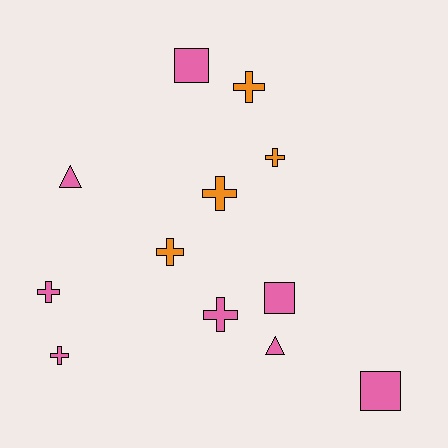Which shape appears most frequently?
Cross, with 7 objects.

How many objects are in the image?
There are 12 objects.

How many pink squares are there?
There are 3 pink squares.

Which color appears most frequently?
Pink, with 8 objects.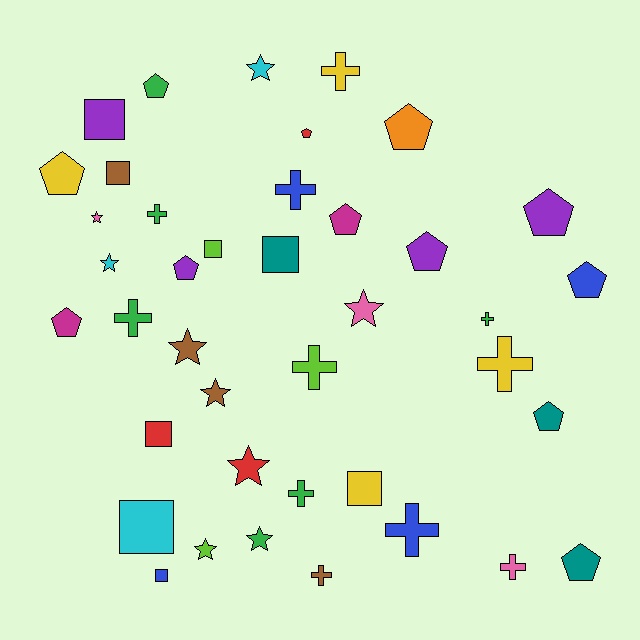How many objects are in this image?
There are 40 objects.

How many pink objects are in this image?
There are 3 pink objects.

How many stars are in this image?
There are 9 stars.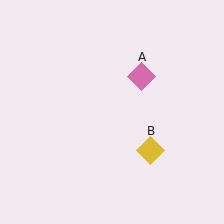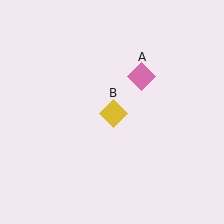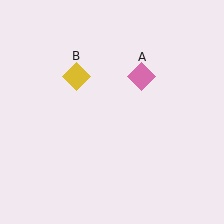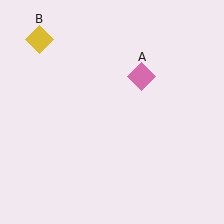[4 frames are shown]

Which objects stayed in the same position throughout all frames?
Pink diamond (object A) remained stationary.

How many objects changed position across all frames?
1 object changed position: yellow diamond (object B).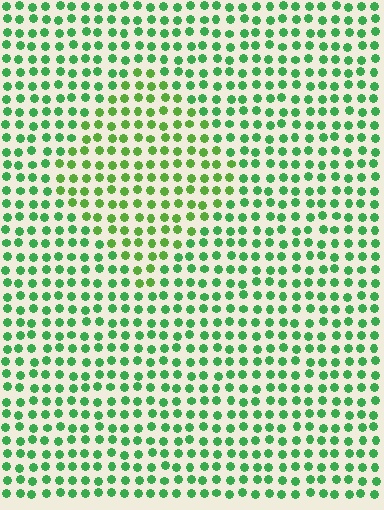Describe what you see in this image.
The image is filled with small green elements in a uniform arrangement. A diamond-shaped region is visible where the elements are tinted to a slightly different hue, forming a subtle color boundary.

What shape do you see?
I see a diamond.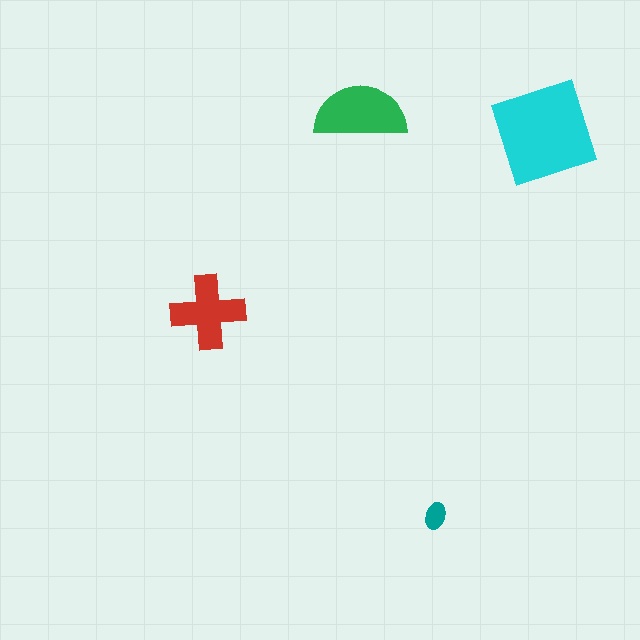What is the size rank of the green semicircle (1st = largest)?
2nd.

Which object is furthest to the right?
The cyan diamond is rightmost.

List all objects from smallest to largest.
The teal ellipse, the red cross, the green semicircle, the cyan diamond.